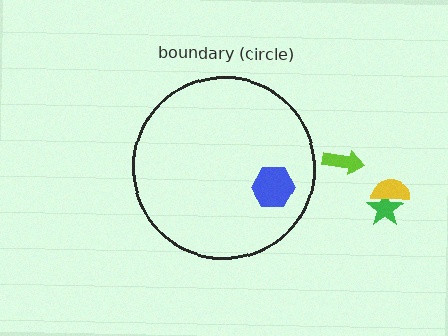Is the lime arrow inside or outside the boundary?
Outside.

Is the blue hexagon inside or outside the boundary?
Inside.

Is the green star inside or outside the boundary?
Outside.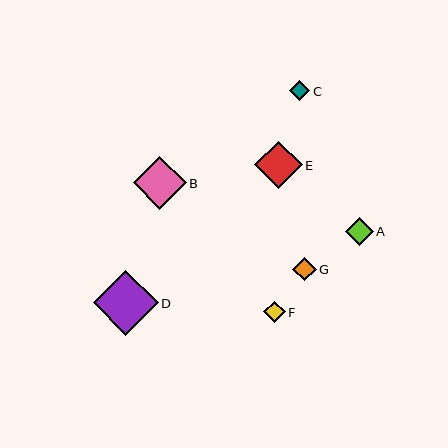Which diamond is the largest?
Diamond D is the largest with a size of approximately 65 pixels.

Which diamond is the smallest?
Diamond C is the smallest with a size of approximately 20 pixels.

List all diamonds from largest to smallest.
From largest to smallest: D, B, E, A, G, F, C.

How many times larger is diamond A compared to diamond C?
Diamond A is approximately 1.4 times the size of diamond C.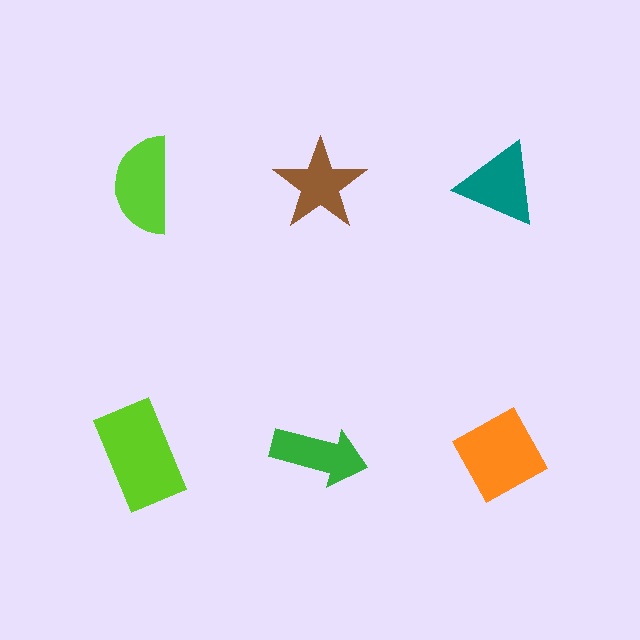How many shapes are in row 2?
3 shapes.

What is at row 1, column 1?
A lime semicircle.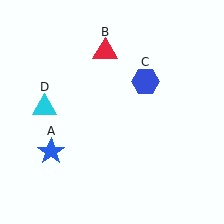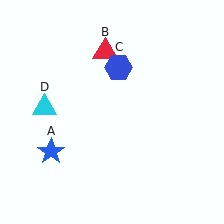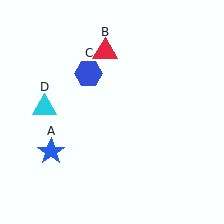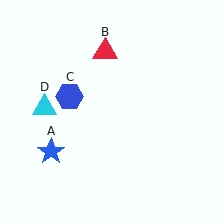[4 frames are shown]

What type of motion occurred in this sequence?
The blue hexagon (object C) rotated counterclockwise around the center of the scene.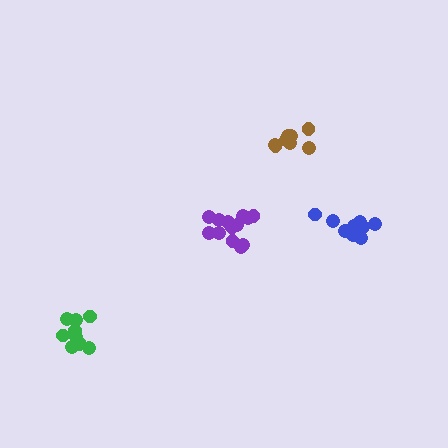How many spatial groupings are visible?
There are 4 spatial groupings.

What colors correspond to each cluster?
The clusters are colored: brown, green, blue, purple.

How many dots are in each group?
Group 1: 8 dots, Group 2: 9 dots, Group 3: 10 dots, Group 4: 13 dots (40 total).